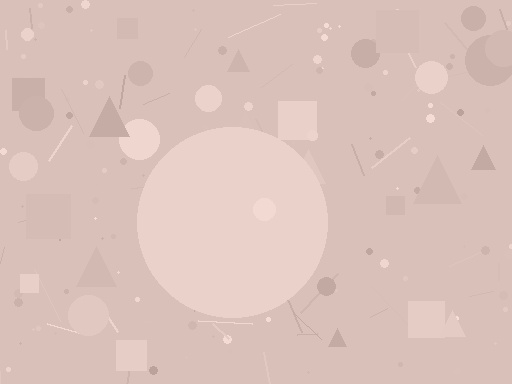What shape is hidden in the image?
A circle is hidden in the image.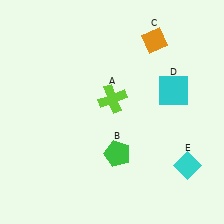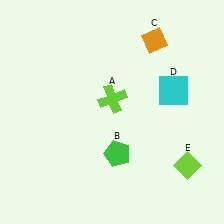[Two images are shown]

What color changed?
The diamond (E) changed from cyan in Image 1 to lime in Image 2.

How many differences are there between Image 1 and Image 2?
There is 1 difference between the two images.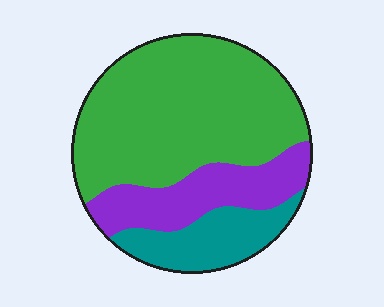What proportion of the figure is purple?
Purple takes up about one fifth (1/5) of the figure.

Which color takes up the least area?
Teal, at roughly 15%.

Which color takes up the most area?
Green, at roughly 60%.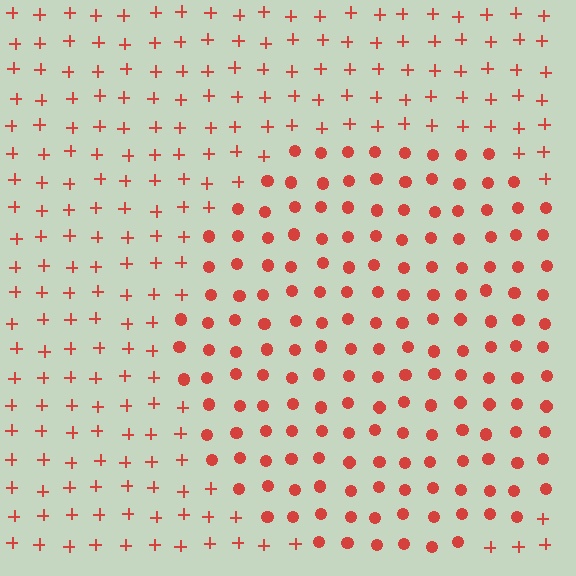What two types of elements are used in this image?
The image uses circles inside the circle region and plus signs outside it.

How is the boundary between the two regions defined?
The boundary is defined by a change in element shape: circles inside vs. plus signs outside. All elements share the same color and spacing.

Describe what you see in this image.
The image is filled with small red elements arranged in a uniform grid. A circle-shaped region contains circles, while the surrounding area contains plus signs. The boundary is defined purely by the change in element shape.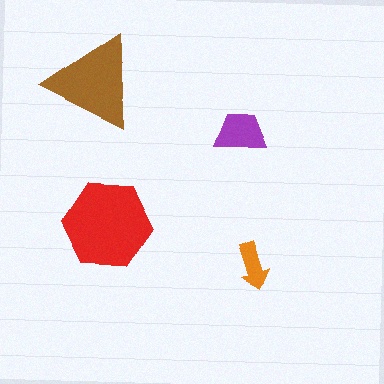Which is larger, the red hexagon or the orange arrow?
The red hexagon.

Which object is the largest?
The red hexagon.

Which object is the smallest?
The orange arrow.